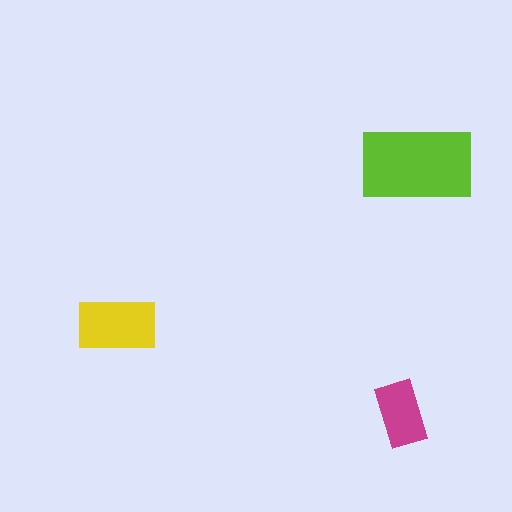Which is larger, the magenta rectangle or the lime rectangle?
The lime one.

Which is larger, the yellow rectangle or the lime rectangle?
The lime one.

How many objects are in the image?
There are 3 objects in the image.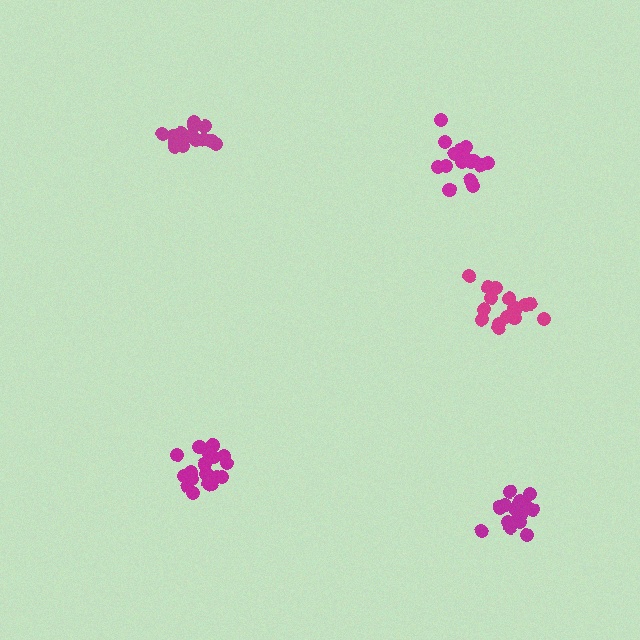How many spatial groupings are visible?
There are 5 spatial groupings.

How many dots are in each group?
Group 1: 16 dots, Group 2: 16 dots, Group 3: 18 dots, Group 4: 20 dots, Group 5: 17 dots (87 total).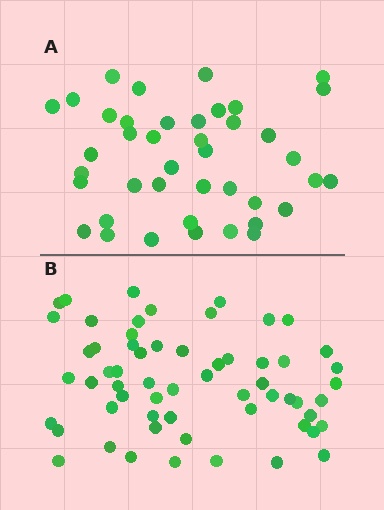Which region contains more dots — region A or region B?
Region B (the bottom region) has more dots.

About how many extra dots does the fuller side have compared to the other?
Region B has approximately 20 more dots than region A.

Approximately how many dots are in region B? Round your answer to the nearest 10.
About 60 dots.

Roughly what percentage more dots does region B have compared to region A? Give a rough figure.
About 45% more.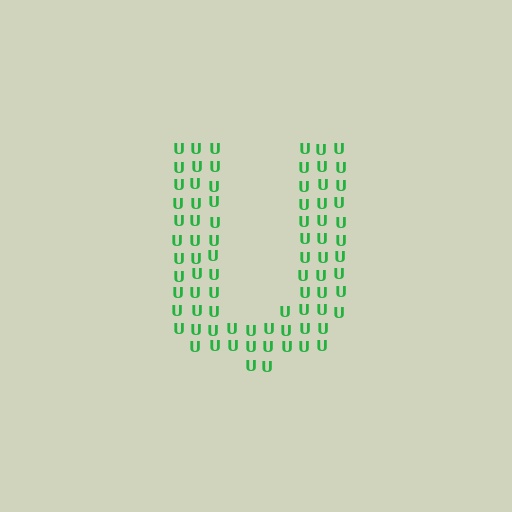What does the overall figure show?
The overall figure shows the letter U.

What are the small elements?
The small elements are letter U's.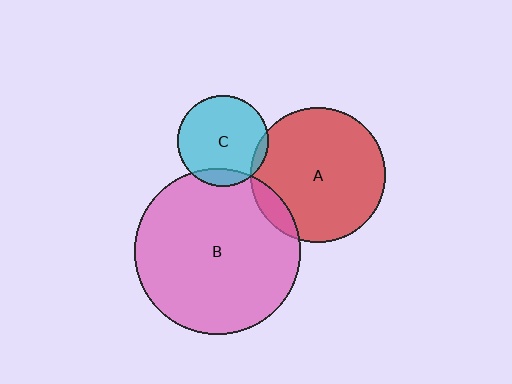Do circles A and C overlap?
Yes.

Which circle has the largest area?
Circle B (pink).